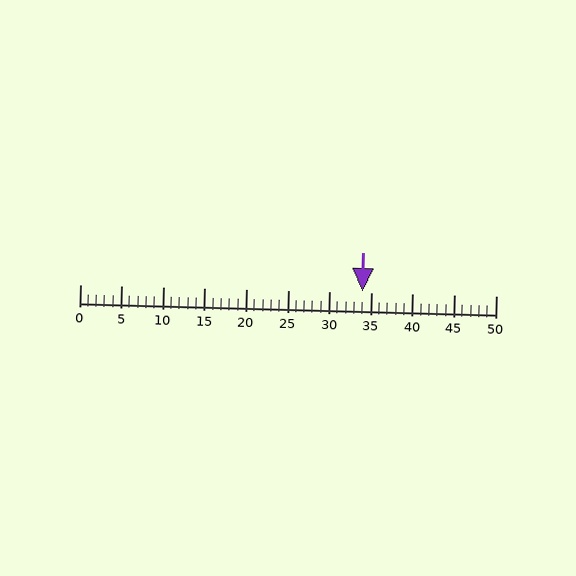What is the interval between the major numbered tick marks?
The major tick marks are spaced 5 units apart.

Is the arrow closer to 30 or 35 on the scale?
The arrow is closer to 35.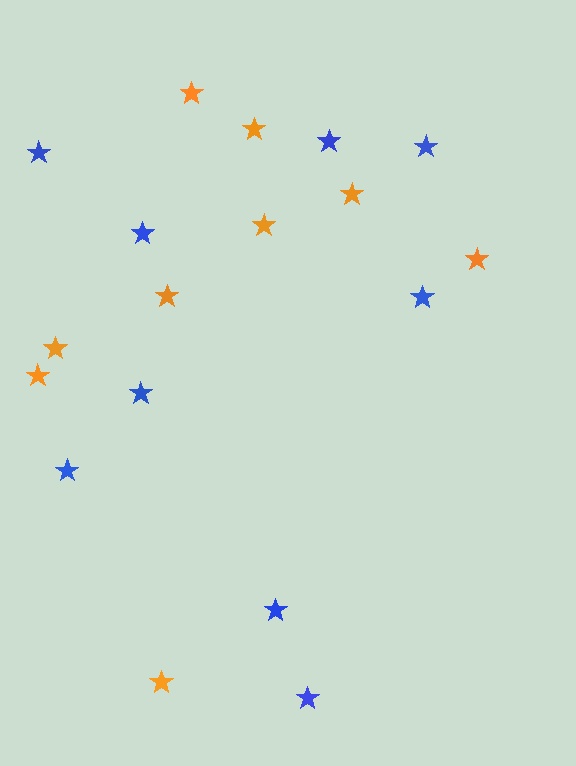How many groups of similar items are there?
There are 2 groups: one group of blue stars (9) and one group of orange stars (9).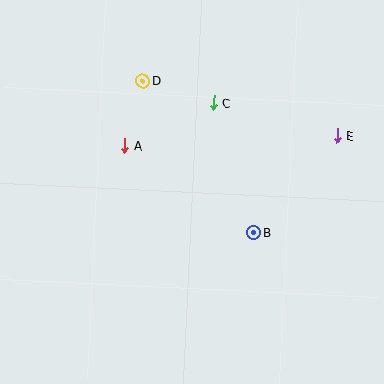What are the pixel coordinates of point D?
Point D is at (143, 81).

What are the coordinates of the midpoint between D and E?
The midpoint between D and E is at (240, 108).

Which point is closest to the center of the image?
Point B at (254, 233) is closest to the center.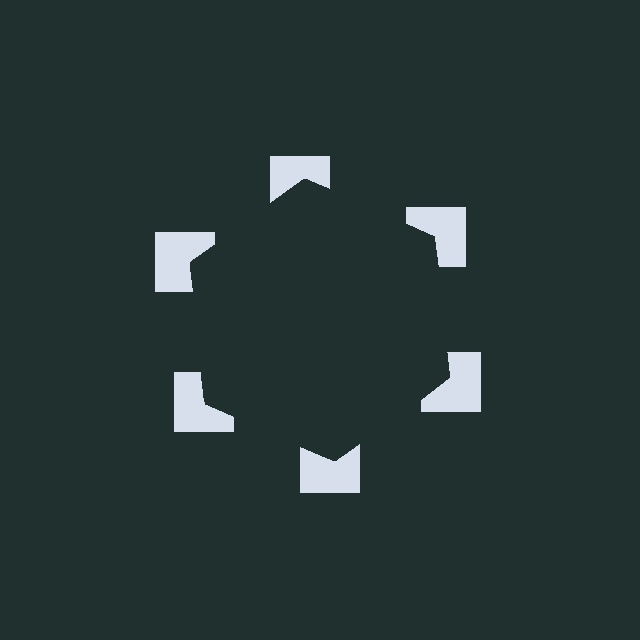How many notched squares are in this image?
There are 6 — one at each vertex of the illusory hexagon.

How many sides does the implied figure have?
6 sides.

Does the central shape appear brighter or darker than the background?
It typically appears slightly darker than the background, even though no actual brightness change is drawn.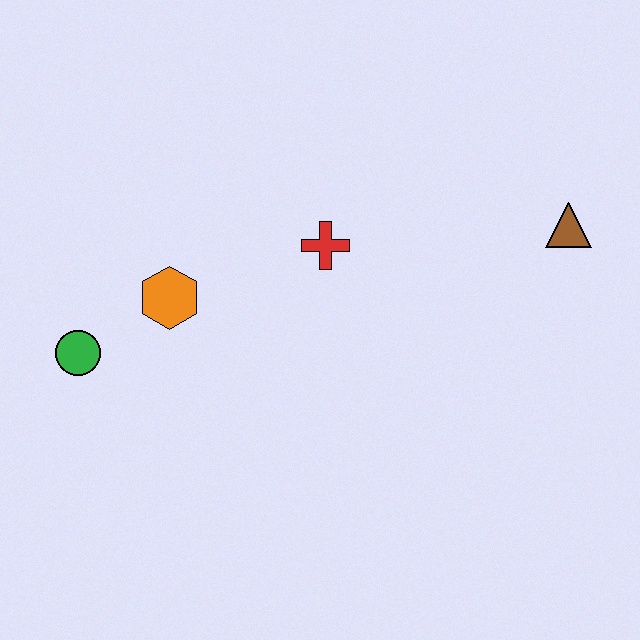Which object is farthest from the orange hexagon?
The brown triangle is farthest from the orange hexagon.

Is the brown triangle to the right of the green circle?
Yes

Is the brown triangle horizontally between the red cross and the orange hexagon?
No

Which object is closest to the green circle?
The orange hexagon is closest to the green circle.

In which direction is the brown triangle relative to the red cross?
The brown triangle is to the right of the red cross.